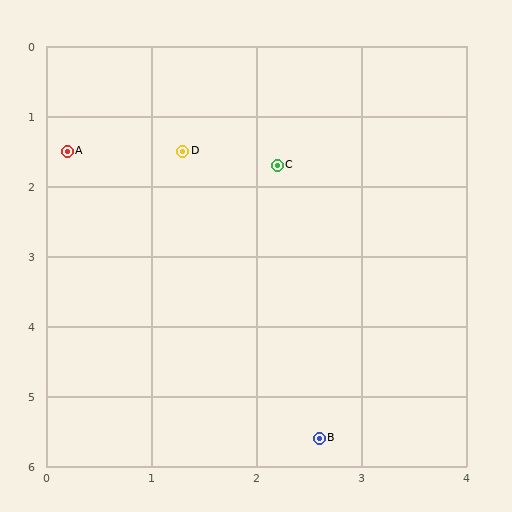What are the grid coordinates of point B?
Point B is at approximately (2.6, 5.6).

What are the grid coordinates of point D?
Point D is at approximately (1.3, 1.5).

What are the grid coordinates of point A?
Point A is at approximately (0.2, 1.5).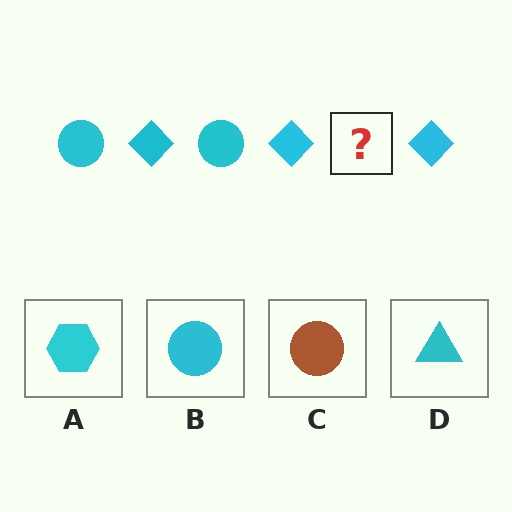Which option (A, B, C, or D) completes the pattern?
B.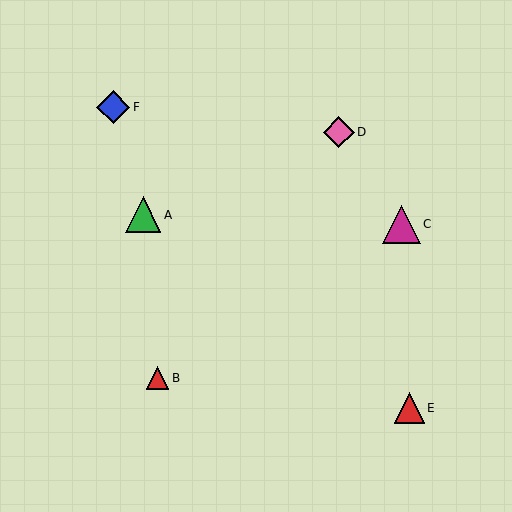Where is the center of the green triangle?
The center of the green triangle is at (143, 215).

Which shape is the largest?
The magenta triangle (labeled C) is the largest.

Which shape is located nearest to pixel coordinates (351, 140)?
The pink diamond (labeled D) at (339, 132) is nearest to that location.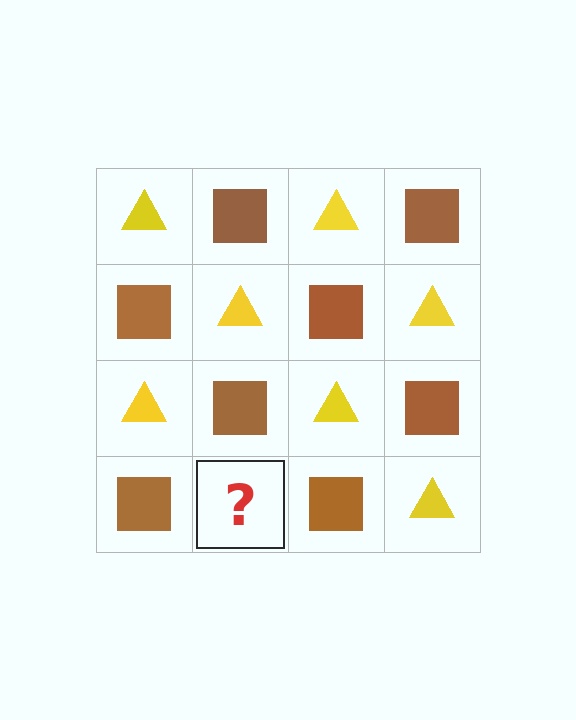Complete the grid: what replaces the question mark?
The question mark should be replaced with a yellow triangle.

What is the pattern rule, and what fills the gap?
The rule is that it alternates yellow triangle and brown square in a checkerboard pattern. The gap should be filled with a yellow triangle.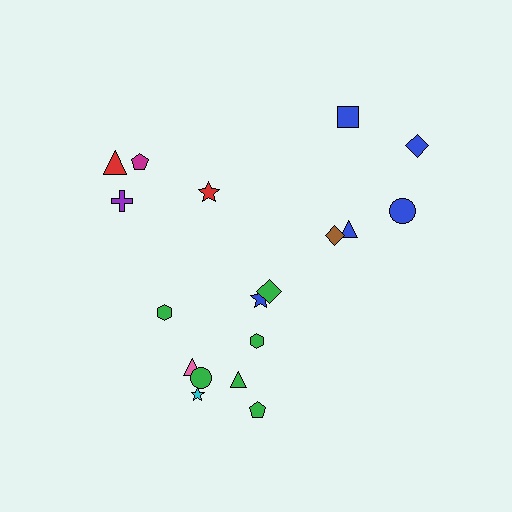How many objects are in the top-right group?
There are 6 objects.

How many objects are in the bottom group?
There are 8 objects.